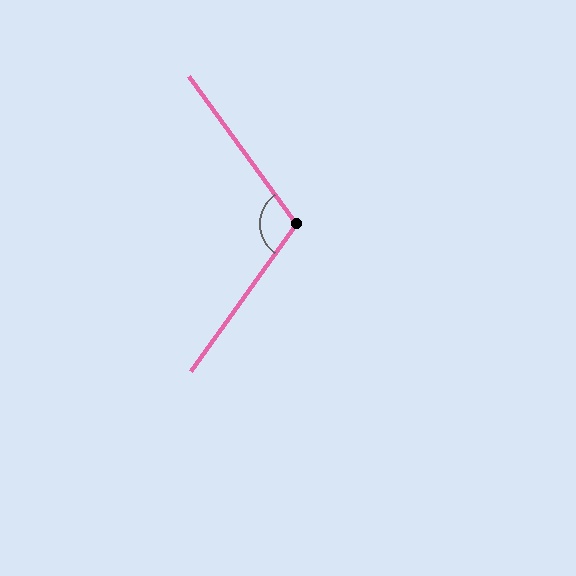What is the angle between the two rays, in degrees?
Approximately 108 degrees.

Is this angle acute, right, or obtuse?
It is obtuse.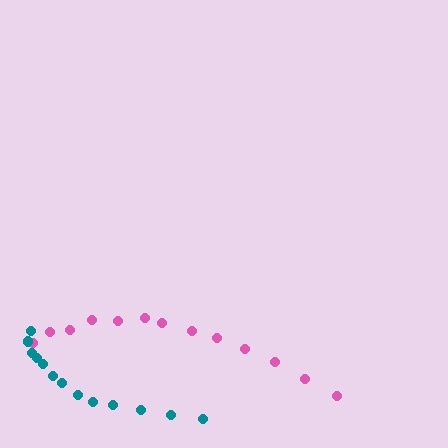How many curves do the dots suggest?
There are 2 distinct paths.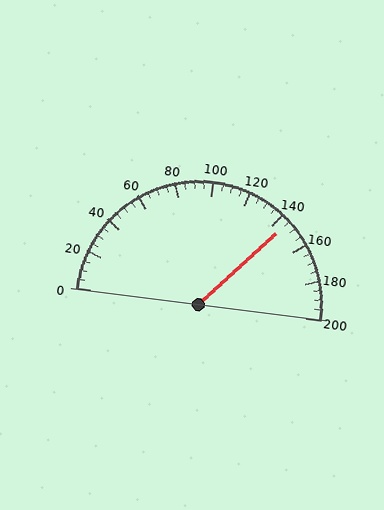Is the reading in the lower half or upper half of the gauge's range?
The reading is in the upper half of the range (0 to 200).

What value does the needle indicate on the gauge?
The needle indicates approximately 145.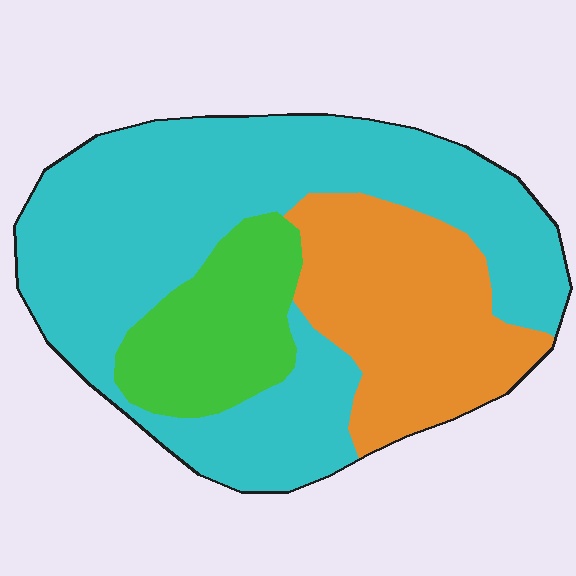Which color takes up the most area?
Cyan, at roughly 60%.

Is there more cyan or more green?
Cyan.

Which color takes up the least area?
Green, at roughly 15%.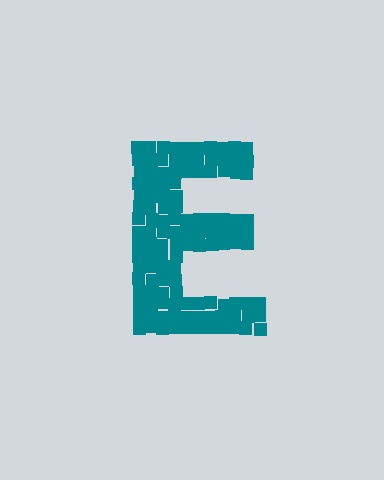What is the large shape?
The large shape is the letter E.